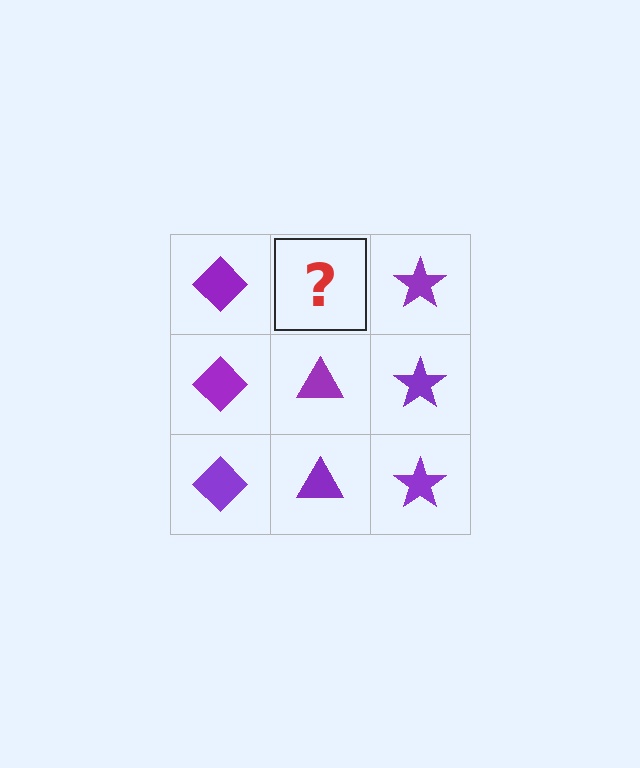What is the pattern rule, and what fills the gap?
The rule is that each column has a consistent shape. The gap should be filled with a purple triangle.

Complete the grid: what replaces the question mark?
The question mark should be replaced with a purple triangle.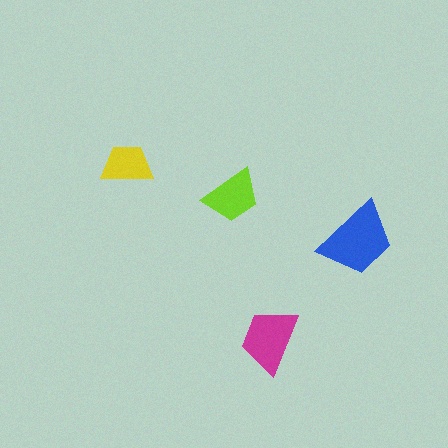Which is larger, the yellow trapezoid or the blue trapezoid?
The blue one.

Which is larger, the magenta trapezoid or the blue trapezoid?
The blue one.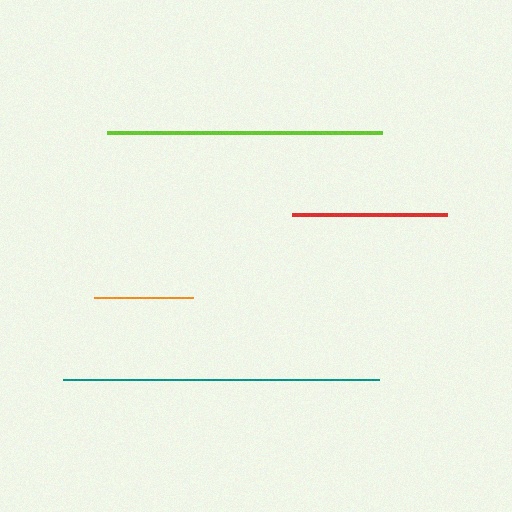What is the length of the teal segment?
The teal segment is approximately 315 pixels long.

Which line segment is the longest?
The teal line is the longest at approximately 315 pixels.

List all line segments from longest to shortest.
From longest to shortest: teal, lime, red, orange.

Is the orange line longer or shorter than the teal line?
The teal line is longer than the orange line.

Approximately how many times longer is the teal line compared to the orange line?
The teal line is approximately 3.2 times the length of the orange line.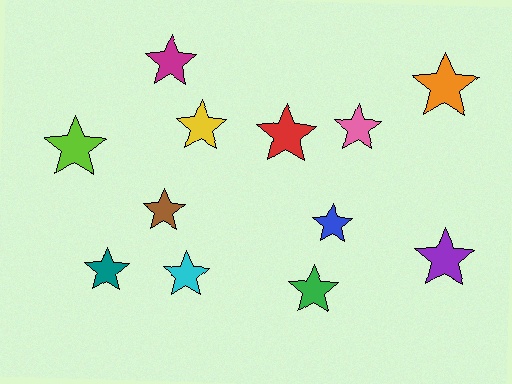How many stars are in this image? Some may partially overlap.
There are 12 stars.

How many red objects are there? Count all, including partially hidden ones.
There is 1 red object.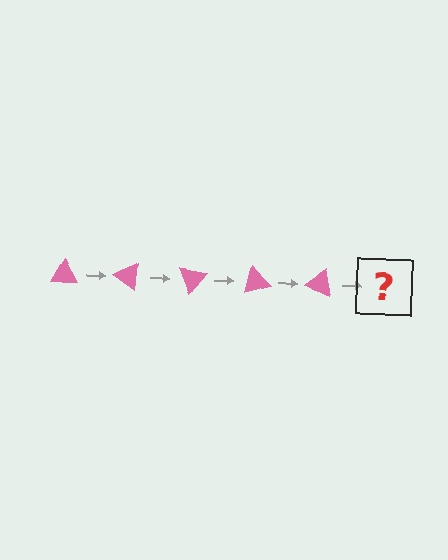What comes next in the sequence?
The next element should be a pink triangle rotated 175 degrees.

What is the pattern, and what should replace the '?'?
The pattern is that the triangle rotates 35 degrees each step. The '?' should be a pink triangle rotated 175 degrees.